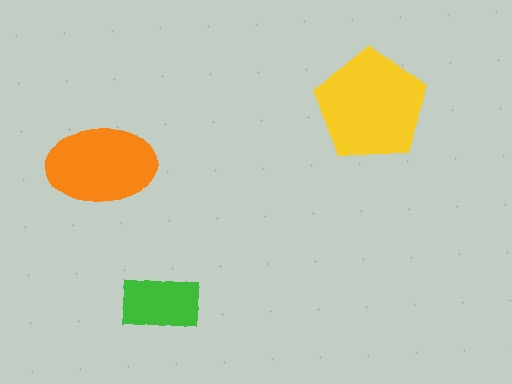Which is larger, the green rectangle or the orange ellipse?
The orange ellipse.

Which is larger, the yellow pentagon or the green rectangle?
The yellow pentagon.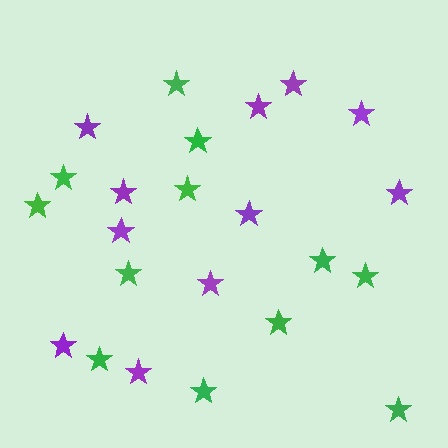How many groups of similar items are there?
There are 2 groups: one group of purple stars (11) and one group of green stars (12).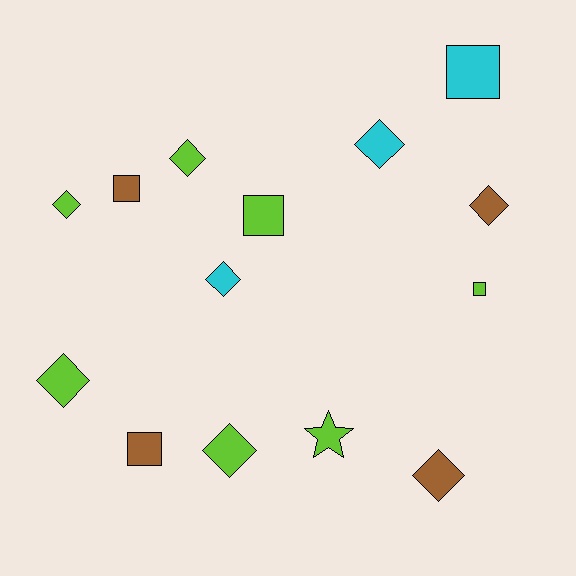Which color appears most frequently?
Lime, with 7 objects.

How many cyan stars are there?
There are no cyan stars.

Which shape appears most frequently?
Diamond, with 8 objects.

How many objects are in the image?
There are 14 objects.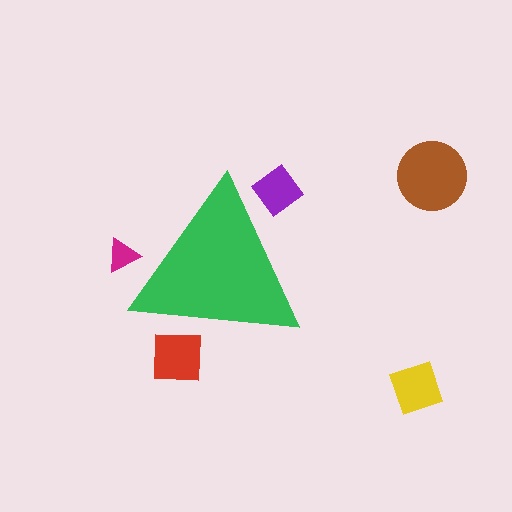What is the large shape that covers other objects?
A green triangle.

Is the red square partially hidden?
Yes, the red square is partially hidden behind the green triangle.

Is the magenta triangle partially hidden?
Yes, the magenta triangle is partially hidden behind the green triangle.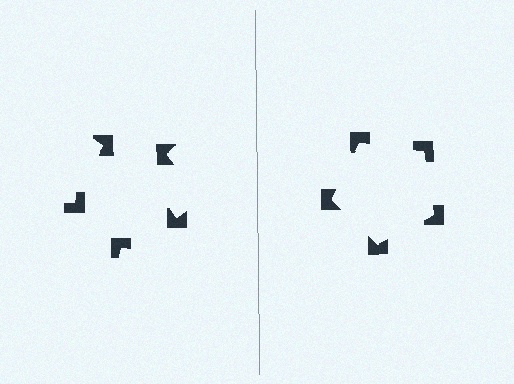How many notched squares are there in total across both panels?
10 — 5 on each side.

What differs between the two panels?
The notched squares are positioned identically on both sides; only the wedge orientations differ. On the right they align to a pentagon; on the left they are misaligned.